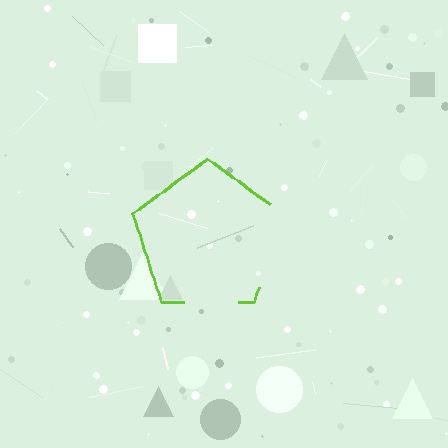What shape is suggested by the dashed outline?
The dashed outline suggests a pentagon.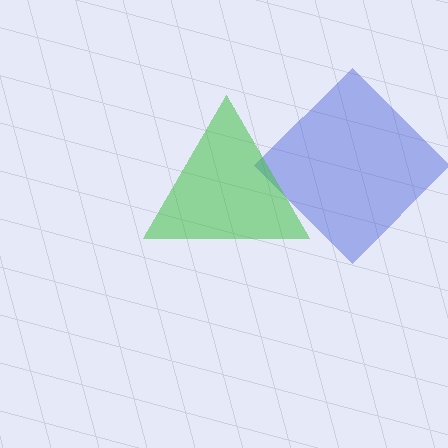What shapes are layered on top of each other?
The layered shapes are: a blue diamond, a green triangle.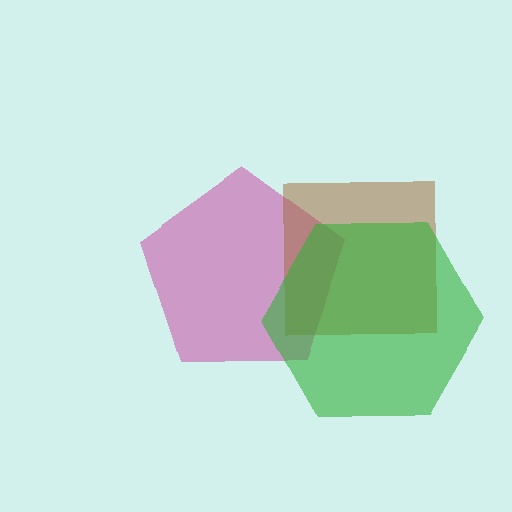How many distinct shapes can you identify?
There are 3 distinct shapes: a magenta pentagon, a brown square, a green hexagon.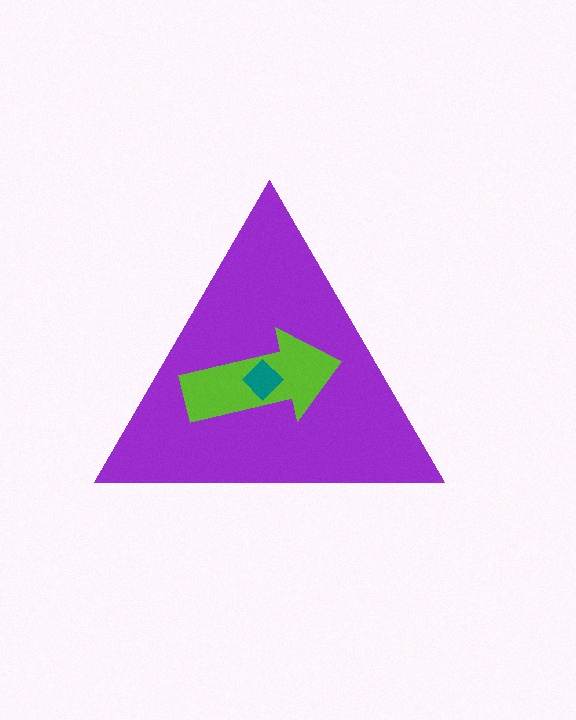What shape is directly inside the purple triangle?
The lime arrow.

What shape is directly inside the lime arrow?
The teal diamond.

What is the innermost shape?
The teal diamond.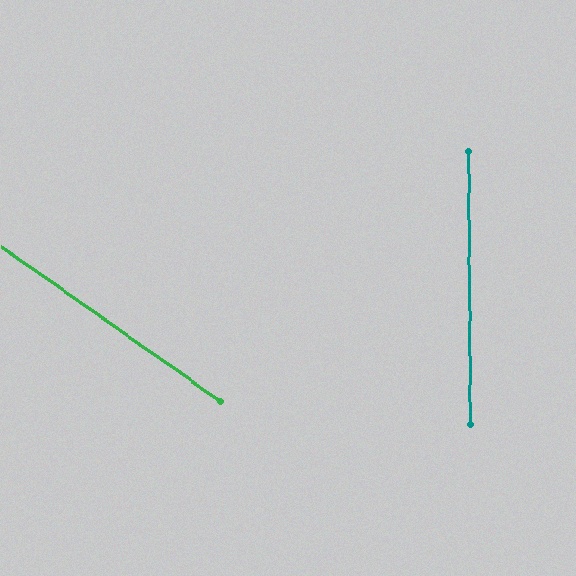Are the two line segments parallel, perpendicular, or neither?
Neither parallel nor perpendicular — they differ by about 54°.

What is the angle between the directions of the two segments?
Approximately 54 degrees.